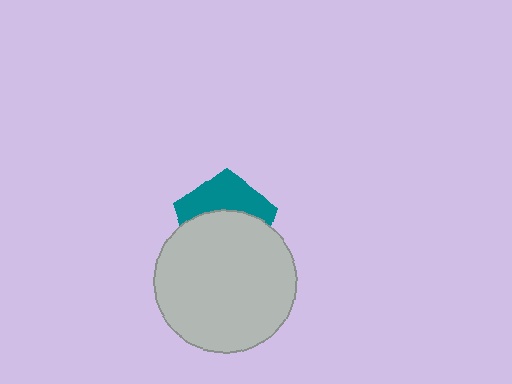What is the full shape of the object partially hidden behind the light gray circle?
The partially hidden object is a teal pentagon.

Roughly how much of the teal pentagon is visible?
A small part of it is visible (roughly 41%).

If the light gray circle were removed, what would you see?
You would see the complete teal pentagon.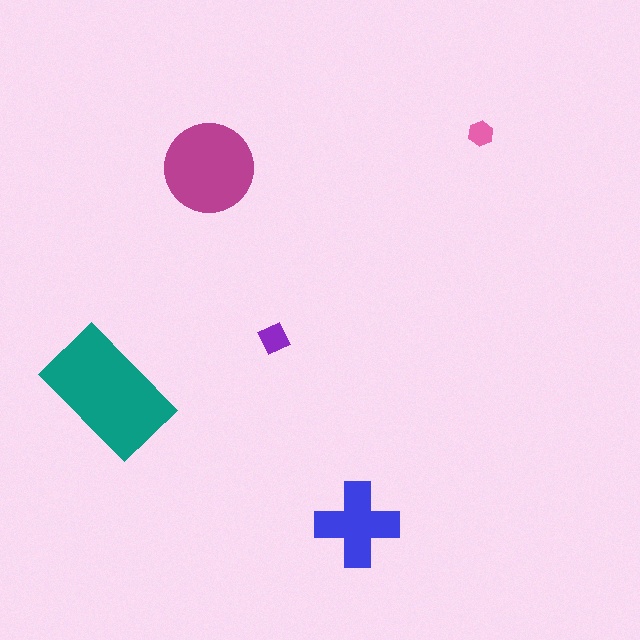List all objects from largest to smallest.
The teal rectangle, the magenta circle, the blue cross, the purple diamond, the pink hexagon.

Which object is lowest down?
The blue cross is bottommost.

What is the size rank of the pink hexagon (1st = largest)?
5th.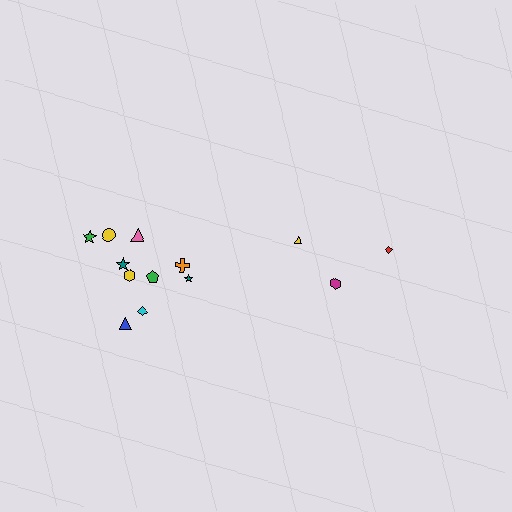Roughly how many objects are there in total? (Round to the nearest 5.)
Roughly 15 objects in total.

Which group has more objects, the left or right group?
The left group.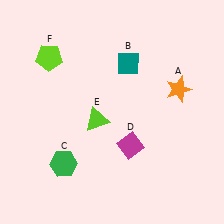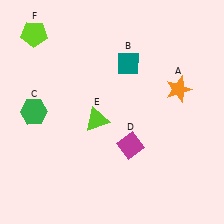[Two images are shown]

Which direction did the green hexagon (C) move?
The green hexagon (C) moved up.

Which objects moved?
The objects that moved are: the green hexagon (C), the lime pentagon (F).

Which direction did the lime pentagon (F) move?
The lime pentagon (F) moved up.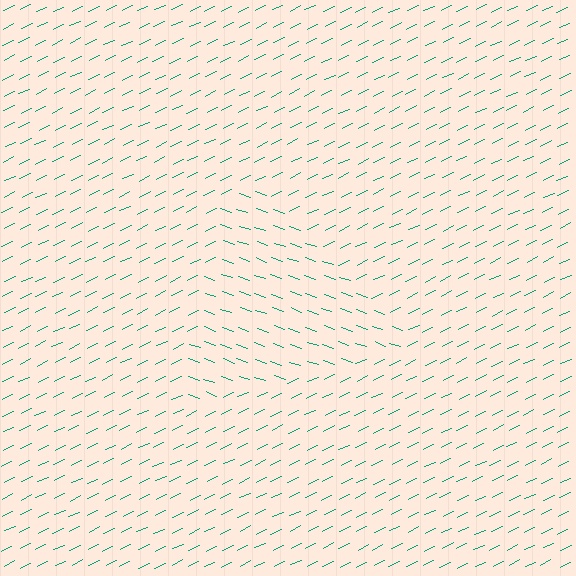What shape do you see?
I see a triangle.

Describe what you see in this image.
The image is filled with small teal line segments. A triangle region in the image has lines oriented differently from the surrounding lines, creating a visible texture boundary.